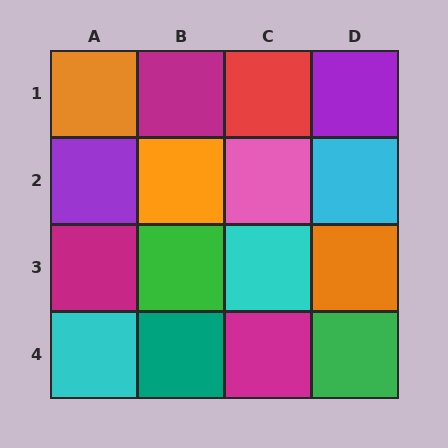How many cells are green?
2 cells are green.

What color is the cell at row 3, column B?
Green.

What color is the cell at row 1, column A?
Orange.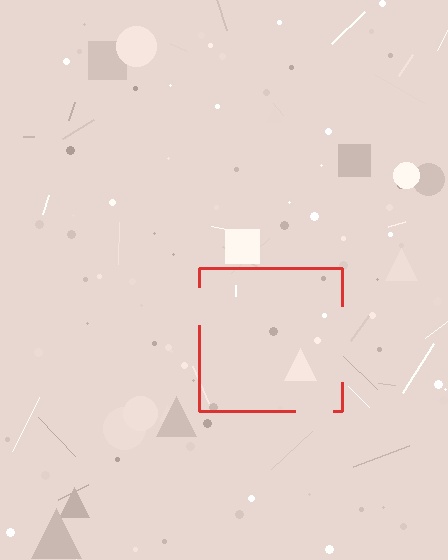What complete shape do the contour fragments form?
The contour fragments form a square.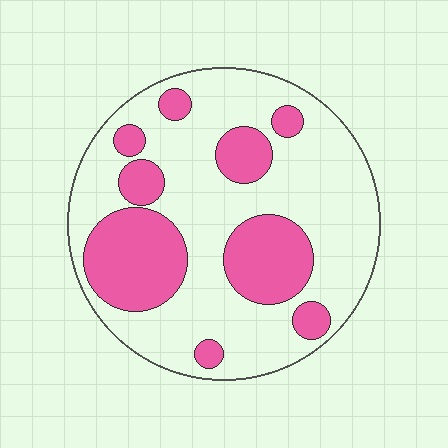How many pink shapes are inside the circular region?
9.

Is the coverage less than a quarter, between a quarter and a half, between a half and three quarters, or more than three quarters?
Between a quarter and a half.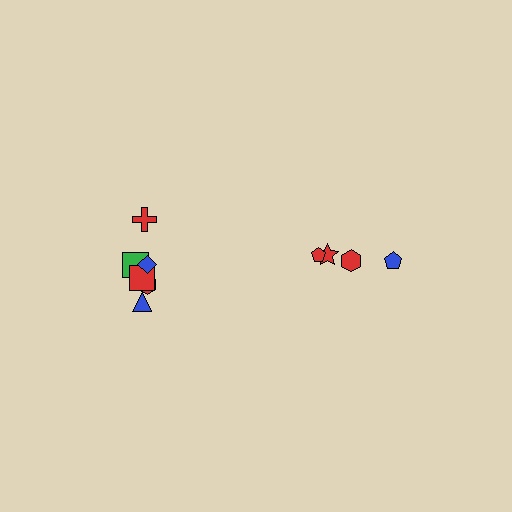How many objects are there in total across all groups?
There are 10 objects.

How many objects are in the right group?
There are 4 objects.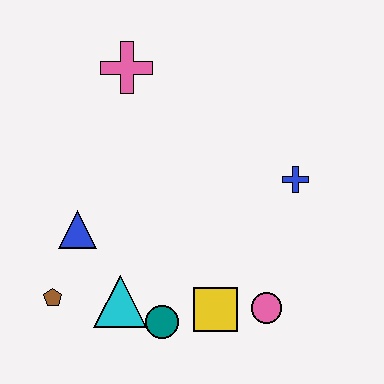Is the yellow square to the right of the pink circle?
No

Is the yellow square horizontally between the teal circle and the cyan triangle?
No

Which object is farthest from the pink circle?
The pink cross is farthest from the pink circle.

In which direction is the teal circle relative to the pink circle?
The teal circle is to the left of the pink circle.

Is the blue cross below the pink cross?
Yes